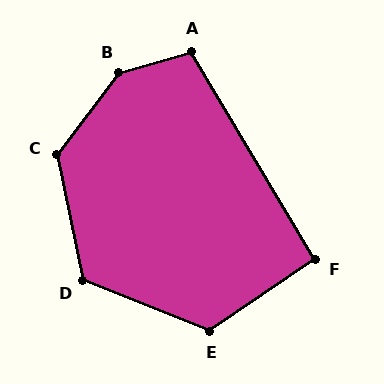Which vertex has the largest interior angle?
B, at approximately 143 degrees.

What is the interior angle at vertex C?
Approximately 131 degrees (obtuse).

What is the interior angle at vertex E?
Approximately 124 degrees (obtuse).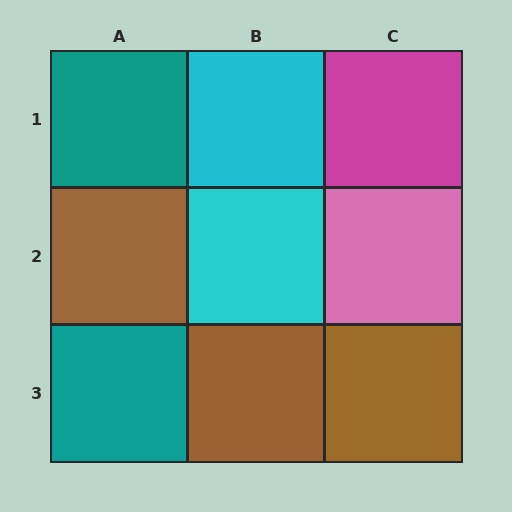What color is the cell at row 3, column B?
Brown.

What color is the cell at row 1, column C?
Magenta.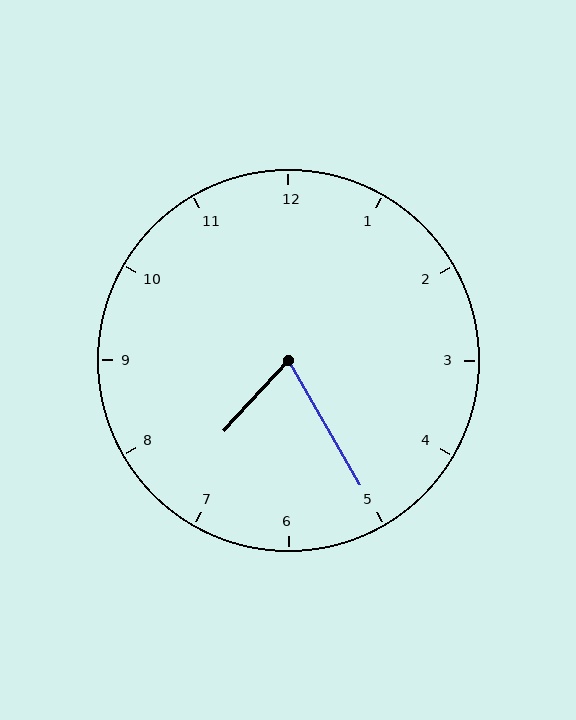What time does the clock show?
7:25.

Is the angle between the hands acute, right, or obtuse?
It is acute.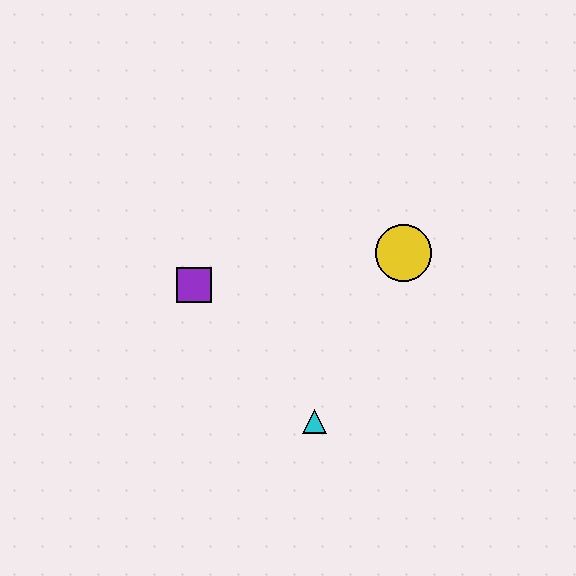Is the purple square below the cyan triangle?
No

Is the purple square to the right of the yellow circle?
No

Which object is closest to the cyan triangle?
The purple square is closest to the cyan triangle.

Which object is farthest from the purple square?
The yellow circle is farthest from the purple square.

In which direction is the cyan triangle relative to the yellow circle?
The cyan triangle is below the yellow circle.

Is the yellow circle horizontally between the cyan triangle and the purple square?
No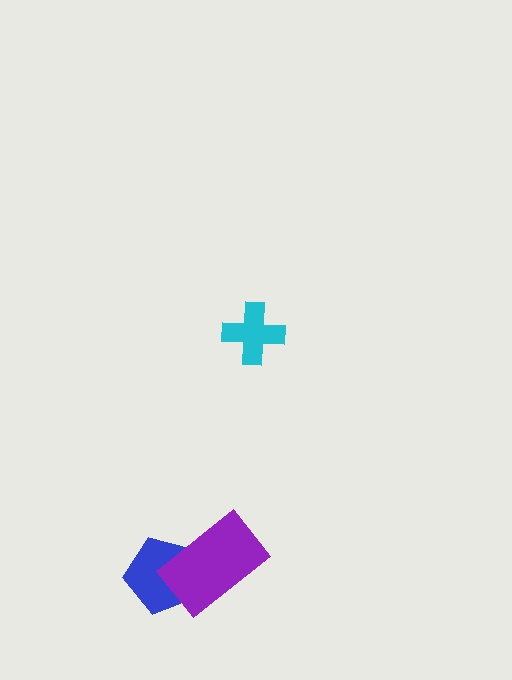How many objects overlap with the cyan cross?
0 objects overlap with the cyan cross.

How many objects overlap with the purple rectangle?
1 object overlaps with the purple rectangle.